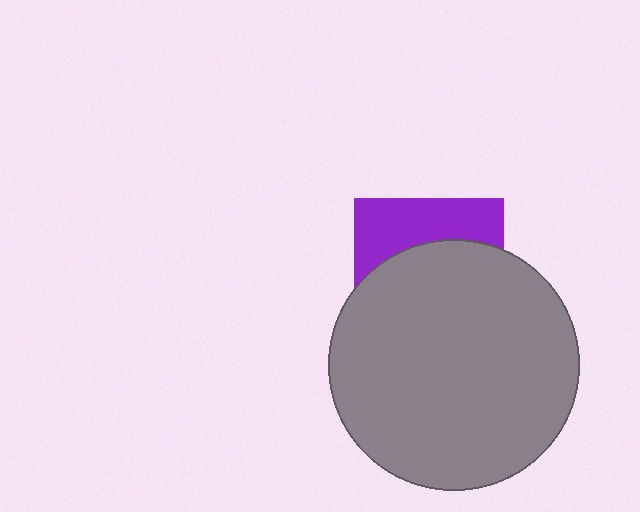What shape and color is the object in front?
The object in front is a gray circle.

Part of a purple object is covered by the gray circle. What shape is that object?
It is a square.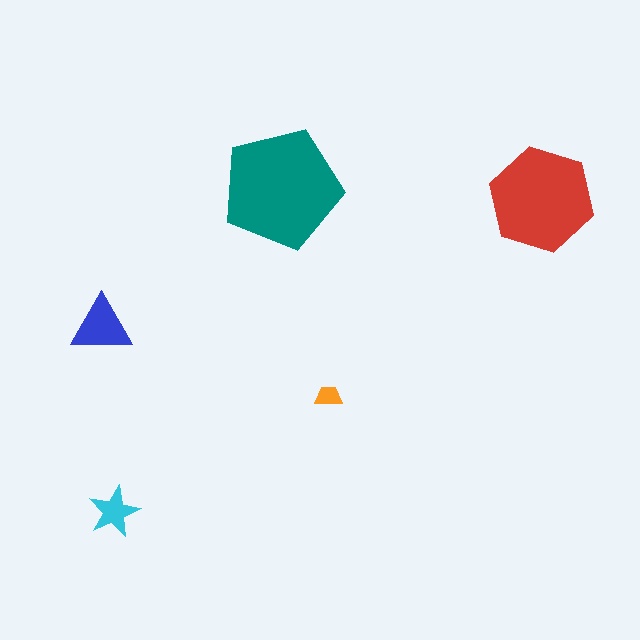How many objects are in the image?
There are 5 objects in the image.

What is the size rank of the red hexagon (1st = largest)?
2nd.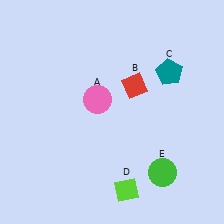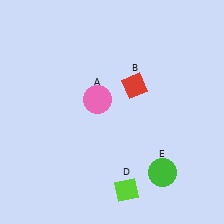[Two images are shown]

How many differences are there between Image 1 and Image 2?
There is 1 difference between the two images.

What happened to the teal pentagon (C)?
The teal pentagon (C) was removed in Image 2. It was in the top-right area of Image 1.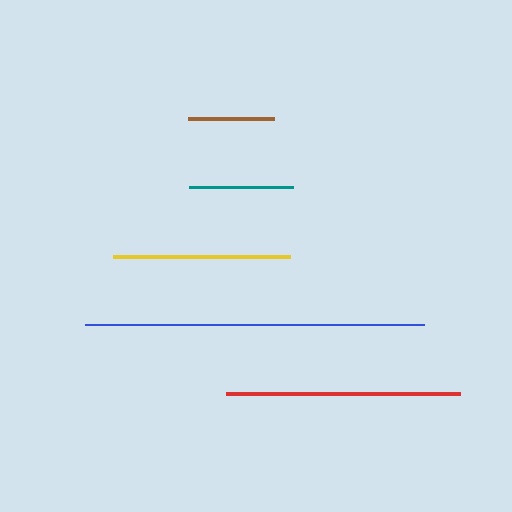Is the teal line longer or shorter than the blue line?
The blue line is longer than the teal line.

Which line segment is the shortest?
The brown line is the shortest at approximately 86 pixels.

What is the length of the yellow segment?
The yellow segment is approximately 178 pixels long.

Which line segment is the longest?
The blue line is the longest at approximately 339 pixels.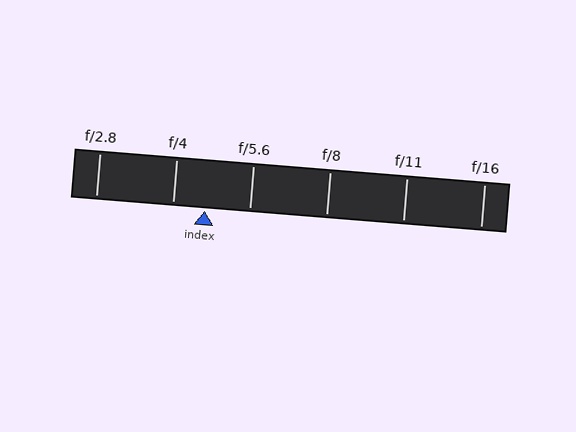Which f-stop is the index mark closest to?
The index mark is closest to f/4.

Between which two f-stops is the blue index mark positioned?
The index mark is between f/4 and f/5.6.